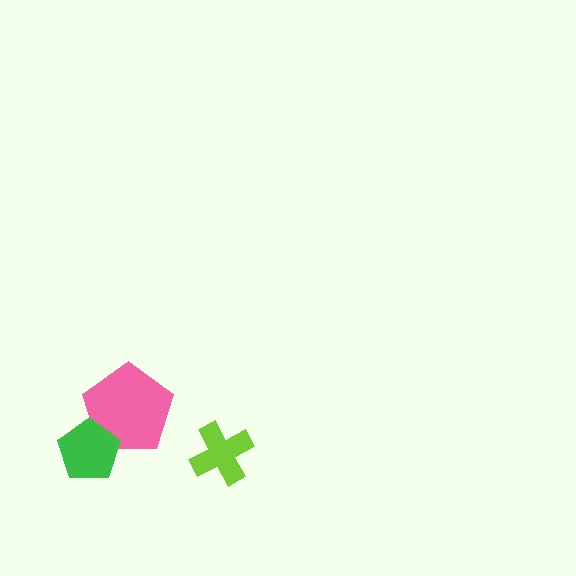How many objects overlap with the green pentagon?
1 object overlaps with the green pentagon.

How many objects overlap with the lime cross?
0 objects overlap with the lime cross.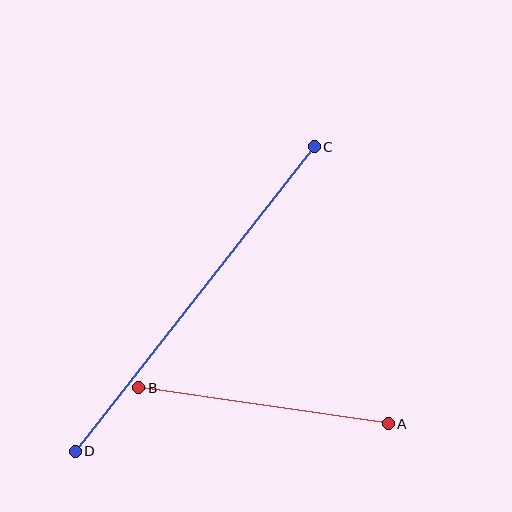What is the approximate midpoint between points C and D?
The midpoint is at approximately (195, 299) pixels.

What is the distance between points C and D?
The distance is approximately 387 pixels.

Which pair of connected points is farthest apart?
Points C and D are farthest apart.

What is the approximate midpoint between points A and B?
The midpoint is at approximately (264, 406) pixels.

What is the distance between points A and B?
The distance is approximately 252 pixels.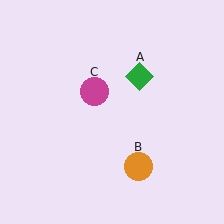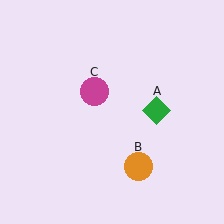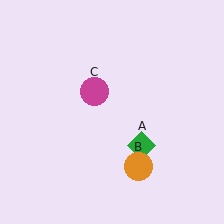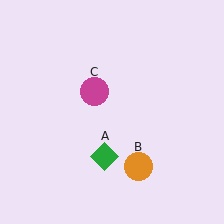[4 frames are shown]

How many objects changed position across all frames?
1 object changed position: green diamond (object A).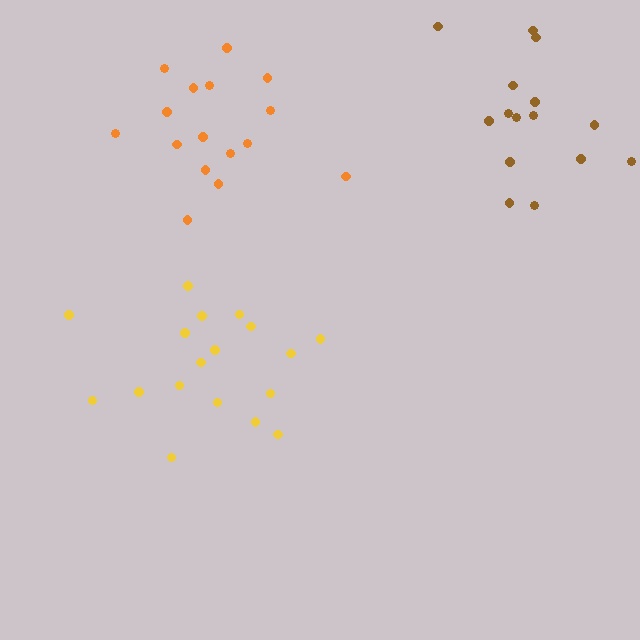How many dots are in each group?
Group 1: 15 dots, Group 2: 16 dots, Group 3: 18 dots (49 total).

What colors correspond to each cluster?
The clusters are colored: brown, orange, yellow.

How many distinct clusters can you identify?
There are 3 distinct clusters.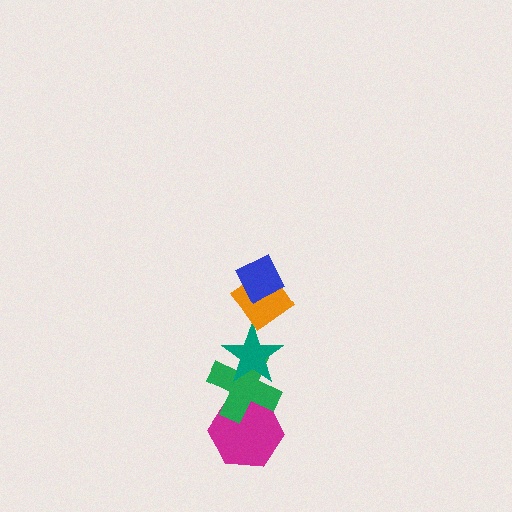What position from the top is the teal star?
The teal star is 3rd from the top.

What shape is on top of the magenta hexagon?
The green cross is on top of the magenta hexagon.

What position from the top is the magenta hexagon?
The magenta hexagon is 5th from the top.